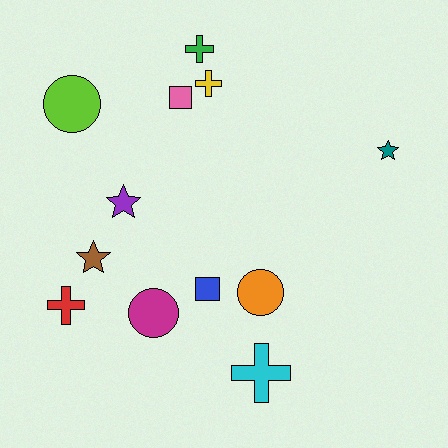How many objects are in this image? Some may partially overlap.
There are 12 objects.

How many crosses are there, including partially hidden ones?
There are 4 crosses.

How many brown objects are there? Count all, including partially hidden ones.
There is 1 brown object.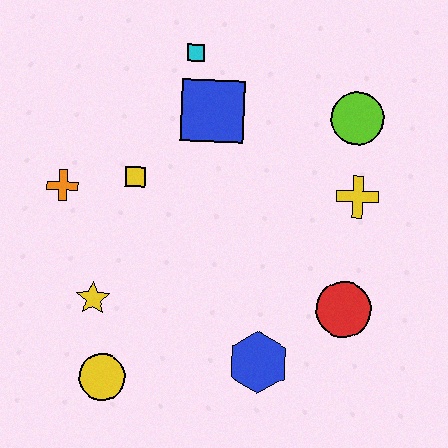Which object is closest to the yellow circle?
The yellow star is closest to the yellow circle.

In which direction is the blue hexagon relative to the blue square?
The blue hexagon is below the blue square.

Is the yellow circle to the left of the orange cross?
No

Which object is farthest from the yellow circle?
The lime circle is farthest from the yellow circle.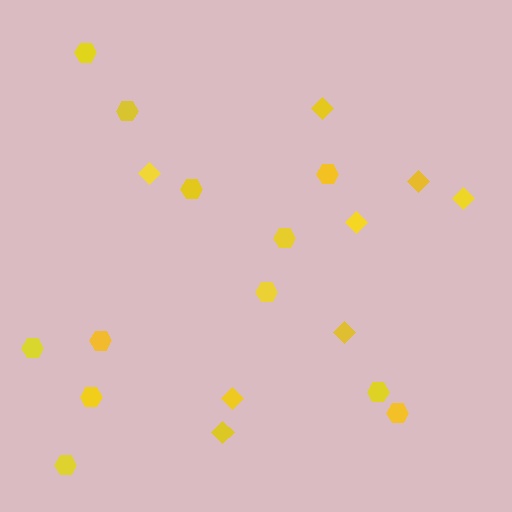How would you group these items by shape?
There are 2 groups: one group of diamonds (8) and one group of hexagons (12).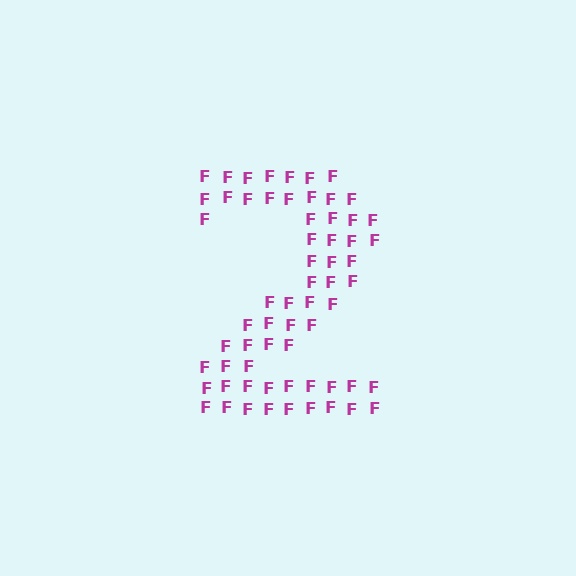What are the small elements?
The small elements are letter F's.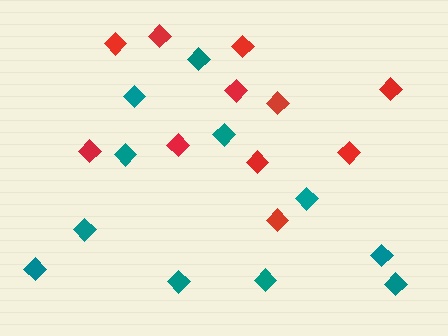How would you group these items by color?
There are 2 groups: one group of teal diamonds (11) and one group of red diamonds (11).